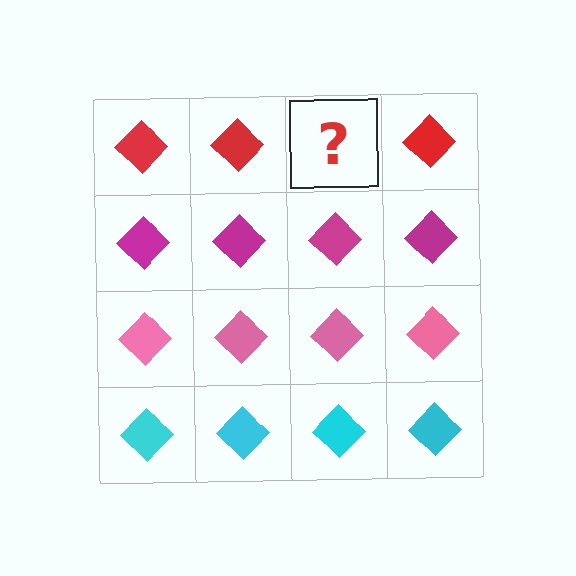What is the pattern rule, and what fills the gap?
The rule is that each row has a consistent color. The gap should be filled with a red diamond.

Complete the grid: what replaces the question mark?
The question mark should be replaced with a red diamond.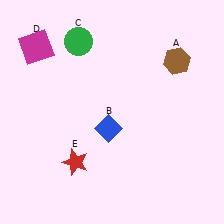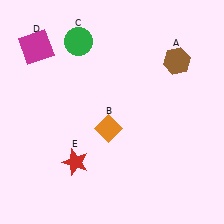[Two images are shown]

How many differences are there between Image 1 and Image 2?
There is 1 difference between the two images.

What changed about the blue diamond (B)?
In Image 1, B is blue. In Image 2, it changed to orange.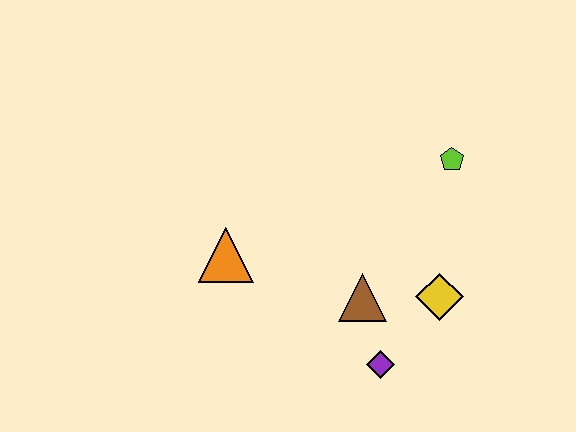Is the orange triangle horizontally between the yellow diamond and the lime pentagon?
No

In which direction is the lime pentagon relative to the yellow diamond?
The lime pentagon is above the yellow diamond.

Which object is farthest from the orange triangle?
The lime pentagon is farthest from the orange triangle.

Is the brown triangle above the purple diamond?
Yes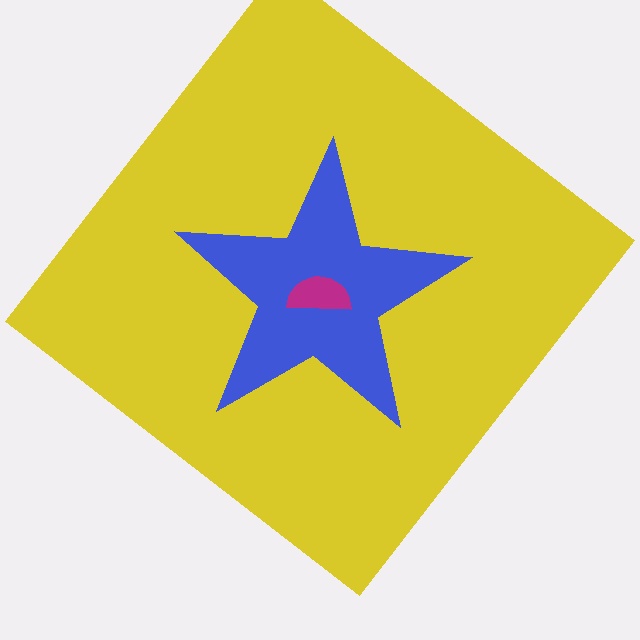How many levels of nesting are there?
3.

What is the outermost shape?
The yellow diamond.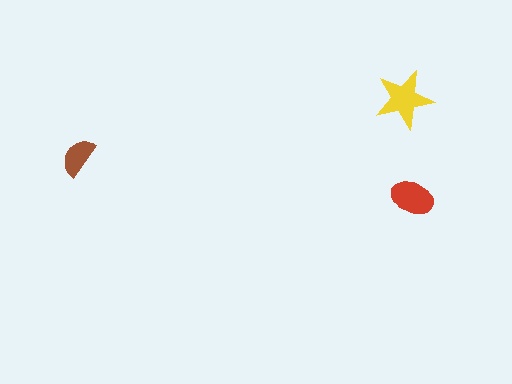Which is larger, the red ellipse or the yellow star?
The yellow star.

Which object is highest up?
The yellow star is topmost.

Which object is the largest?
The yellow star.